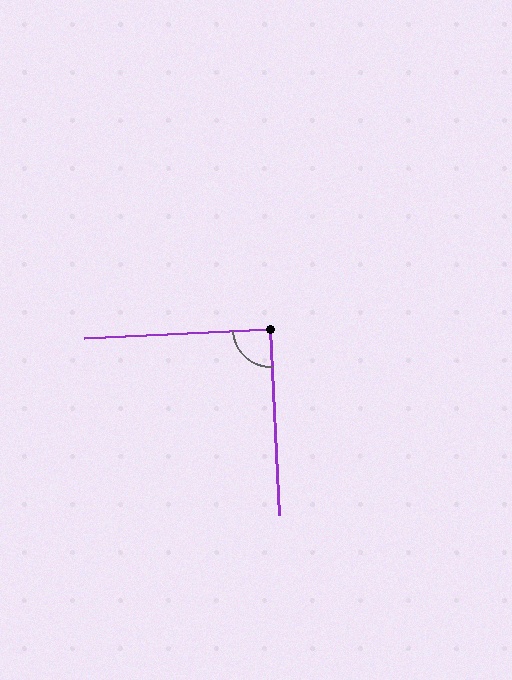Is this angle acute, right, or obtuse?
It is approximately a right angle.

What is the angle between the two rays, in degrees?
Approximately 90 degrees.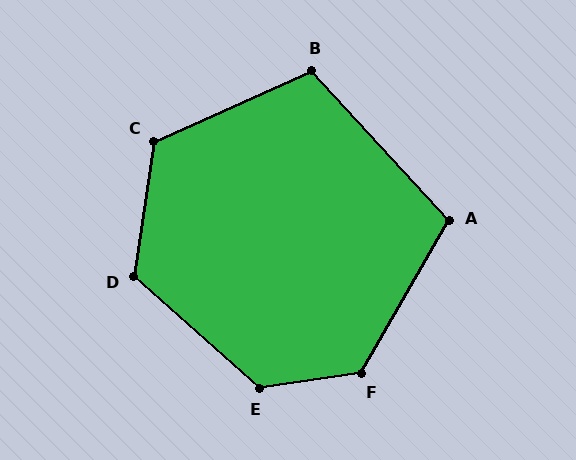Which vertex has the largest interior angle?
E, at approximately 130 degrees.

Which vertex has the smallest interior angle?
A, at approximately 108 degrees.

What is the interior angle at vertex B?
Approximately 108 degrees (obtuse).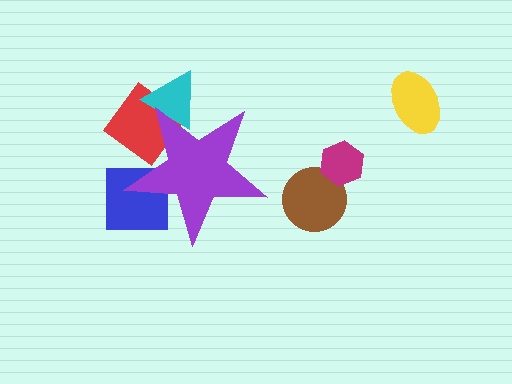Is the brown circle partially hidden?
No, the brown circle is fully visible.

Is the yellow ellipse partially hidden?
No, the yellow ellipse is fully visible.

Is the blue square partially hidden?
Yes, the blue square is partially hidden behind the purple star.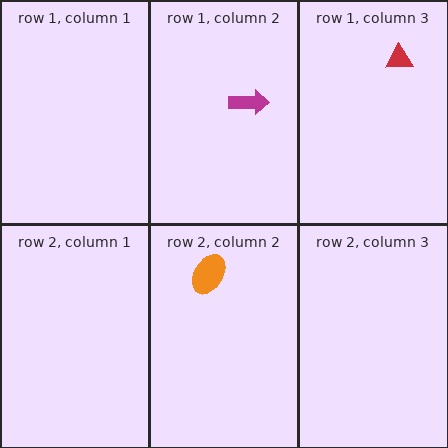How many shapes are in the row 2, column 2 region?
1.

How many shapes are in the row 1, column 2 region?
1.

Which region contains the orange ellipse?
The row 2, column 2 region.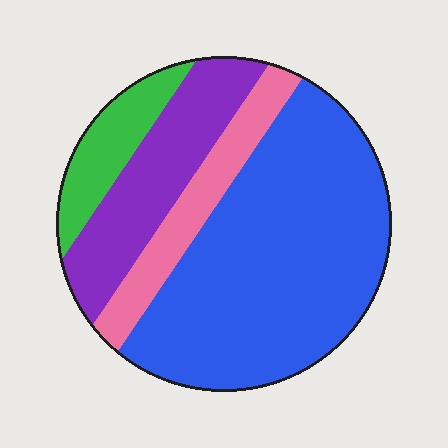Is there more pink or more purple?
Purple.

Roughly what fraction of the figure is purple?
Purple covers around 20% of the figure.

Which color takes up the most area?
Blue, at roughly 55%.